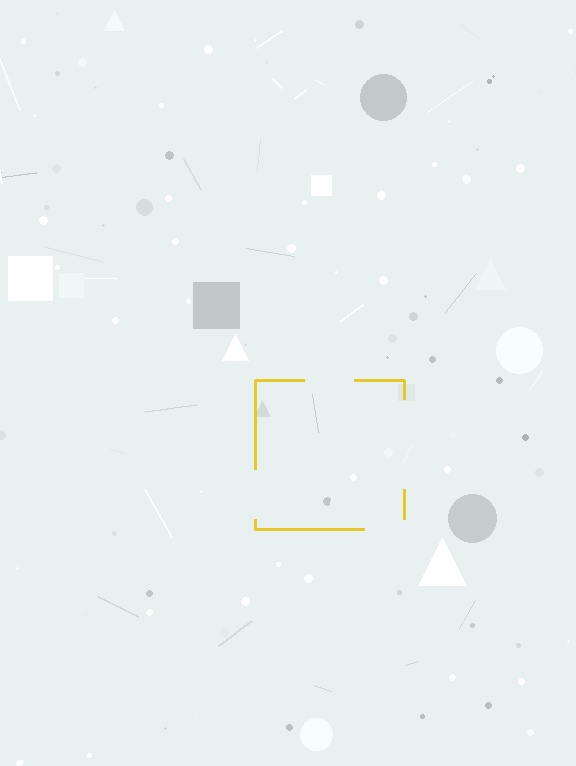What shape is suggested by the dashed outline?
The dashed outline suggests a square.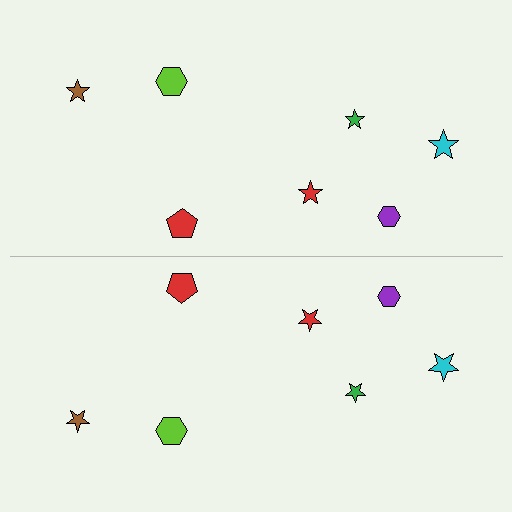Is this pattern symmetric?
Yes, this pattern has bilateral (reflection) symmetry.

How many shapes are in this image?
There are 14 shapes in this image.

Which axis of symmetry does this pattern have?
The pattern has a horizontal axis of symmetry running through the center of the image.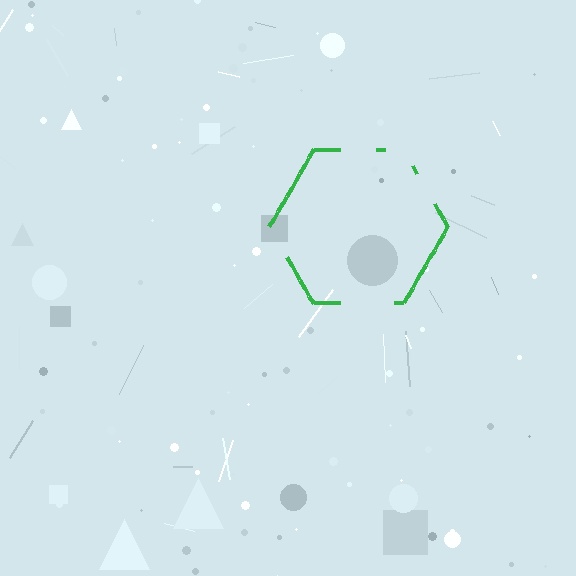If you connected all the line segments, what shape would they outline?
They would outline a hexagon.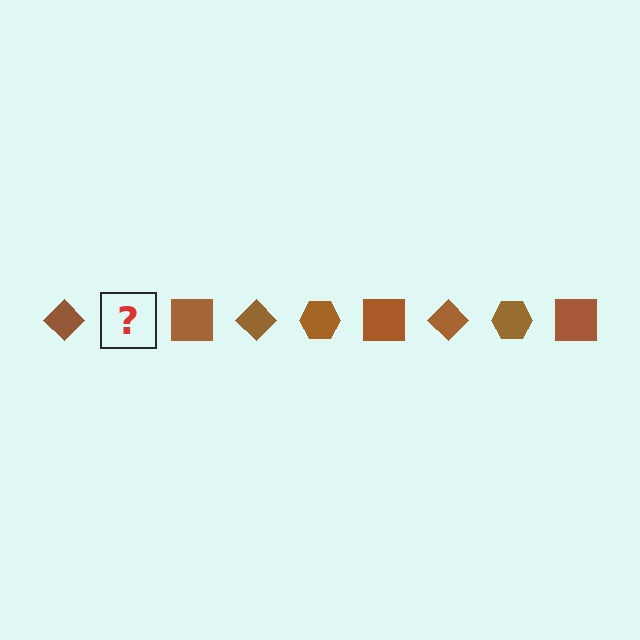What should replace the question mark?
The question mark should be replaced with a brown hexagon.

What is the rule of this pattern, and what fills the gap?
The rule is that the pattern cycles through diamond, hexagon, square shapes in brown. The gap should be filled with a brown hexagon.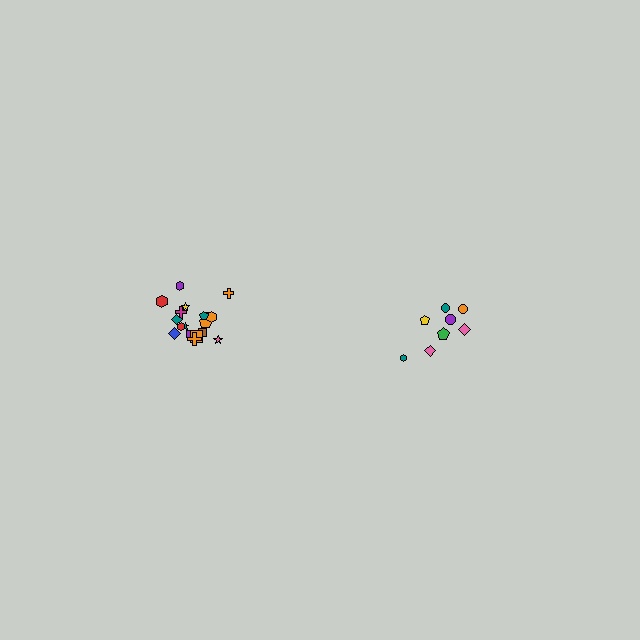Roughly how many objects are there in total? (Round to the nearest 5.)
Roughly 25 objects in total.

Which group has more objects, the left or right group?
The left group.